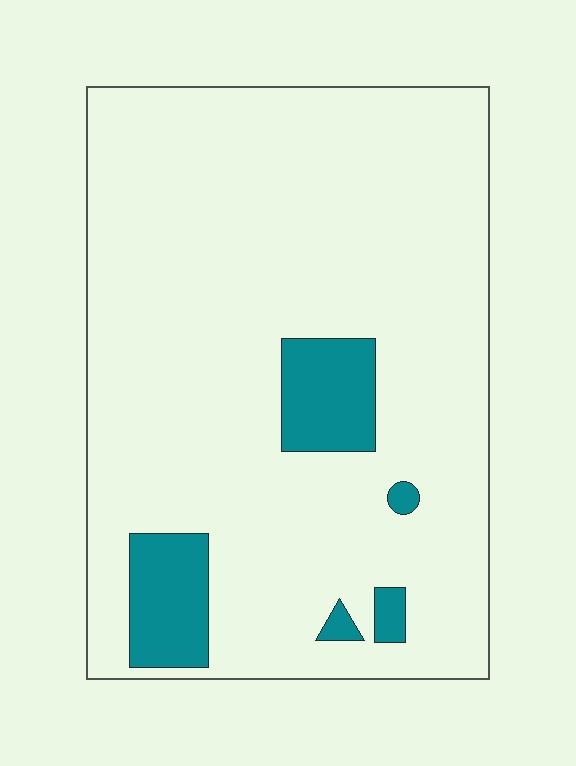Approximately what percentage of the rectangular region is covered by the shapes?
Approximately 10%.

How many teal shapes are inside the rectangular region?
5.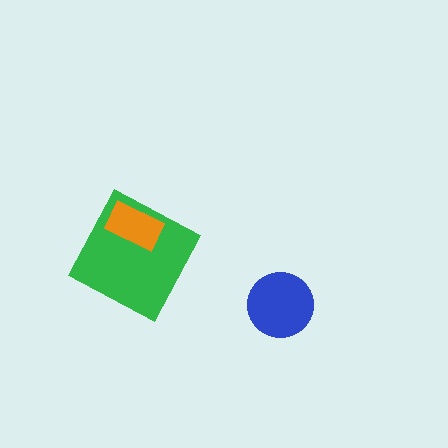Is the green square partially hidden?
Yes, it is partially covered by another shape.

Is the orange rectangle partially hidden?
No, no other shape covers it.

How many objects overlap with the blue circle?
0 objects overlap with the blue circle.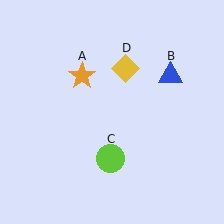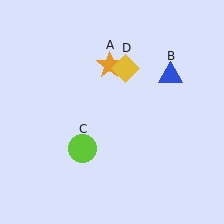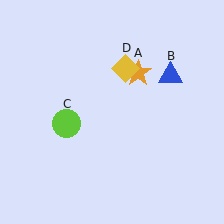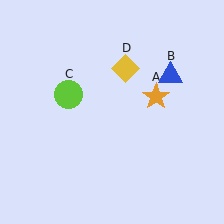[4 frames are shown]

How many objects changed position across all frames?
2 objects changed position: orange star (object A), lime circle (object C).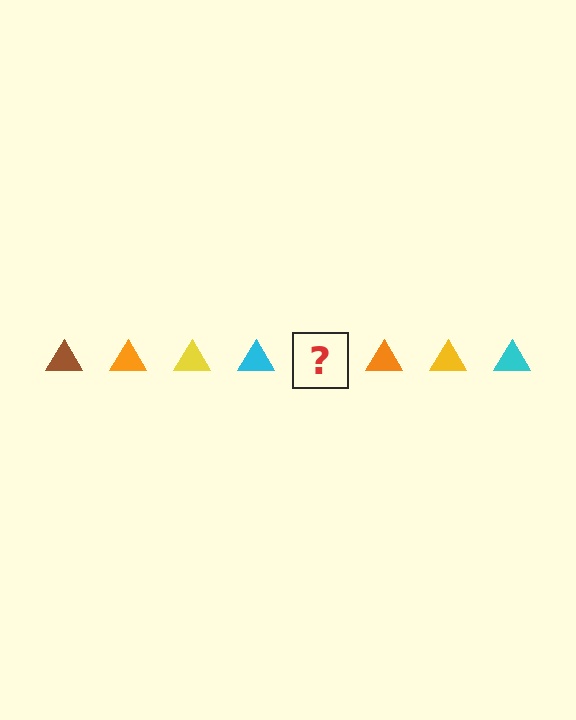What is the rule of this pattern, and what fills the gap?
The rule is that the pattern cycles through brown, orange, yellow, cyan triangles. The gap should be filled with a brown triangle.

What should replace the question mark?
The question mark should be replaced with a brown triangle.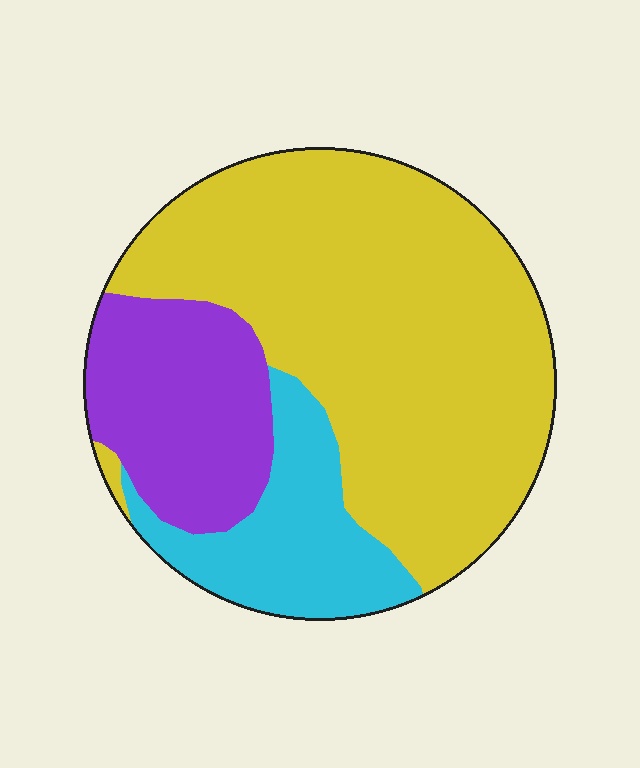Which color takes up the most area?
Yellow, at roughly 60%.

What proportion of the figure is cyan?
Cyan covers about 15% of the figure.